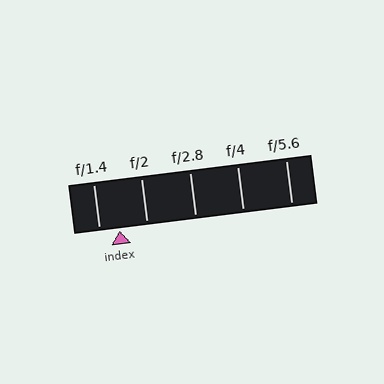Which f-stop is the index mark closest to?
The index mark is closest to f/1.4.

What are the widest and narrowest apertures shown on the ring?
The widest aperture shown is f/1.4 and the narrowest is f/5.6.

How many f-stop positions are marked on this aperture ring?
There are 5 f-stop positions marked.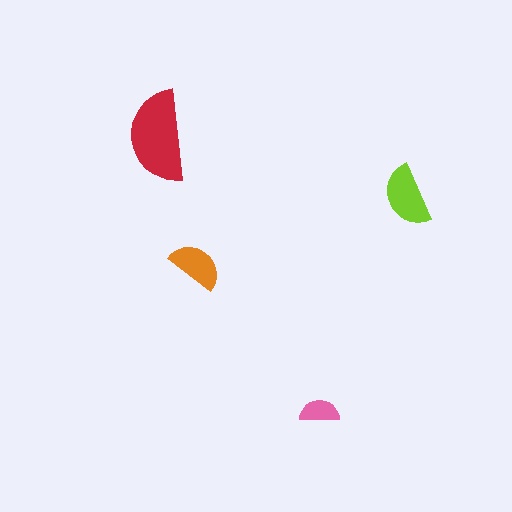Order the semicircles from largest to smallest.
the red one, the lime one, the orange one, the pink one.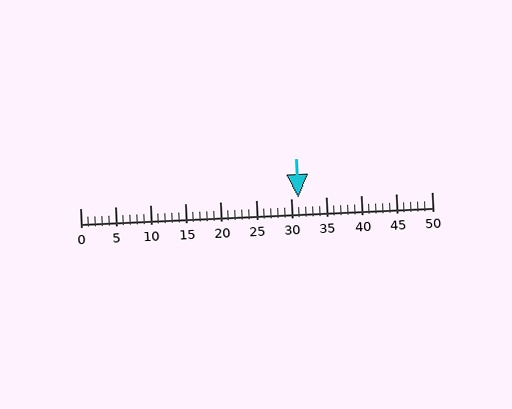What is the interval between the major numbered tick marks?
The major tick marks are spaced 5 units apart.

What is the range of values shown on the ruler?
The ruler shows values from 0 to 50.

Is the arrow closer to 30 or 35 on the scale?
The arrow is closer to 30.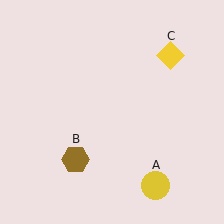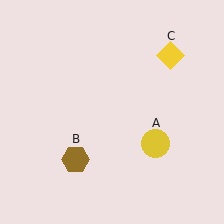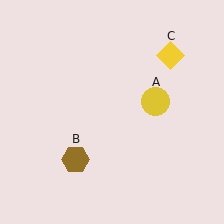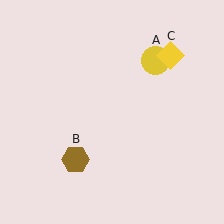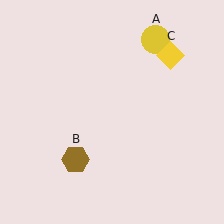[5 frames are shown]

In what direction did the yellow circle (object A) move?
The yellow circle (object A) moved up.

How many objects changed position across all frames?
1 object changed position: yellow circle (object A).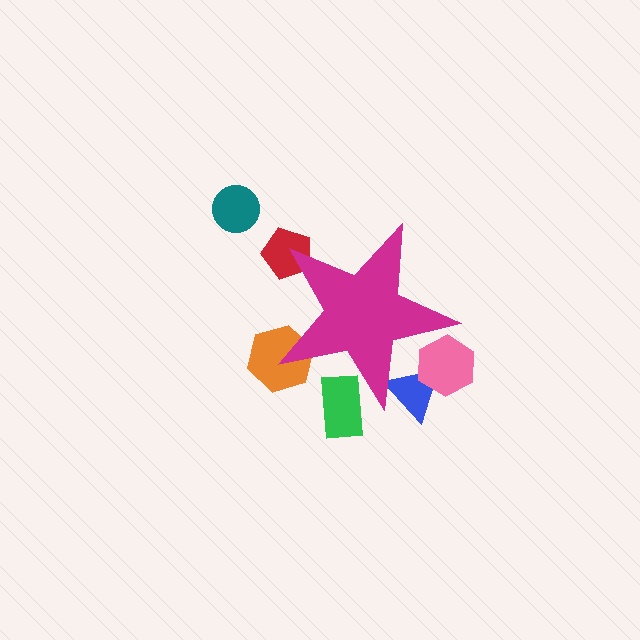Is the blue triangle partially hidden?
Yes, the blue triangle is partially hidden behind the magenta star.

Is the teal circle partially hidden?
No, the teal circle is fully visible.